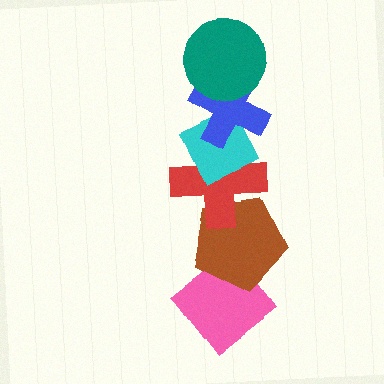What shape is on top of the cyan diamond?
The blue cross is on top of the cyan diamond.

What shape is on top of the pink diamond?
The brown pentagon is on top of the pink diamond.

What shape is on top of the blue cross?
The teal circle is on top of the blue cross.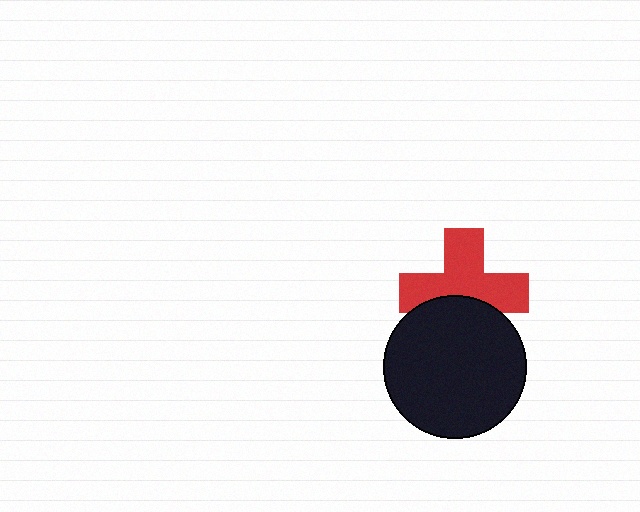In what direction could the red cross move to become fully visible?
The red cross could move up. That would shift it out from behind the black circle entirely.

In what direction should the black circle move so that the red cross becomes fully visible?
The black circle should move down. That is the shortest direction to clear the overlap and leave the red cross fully visible.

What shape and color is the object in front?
The object in front is a black circle.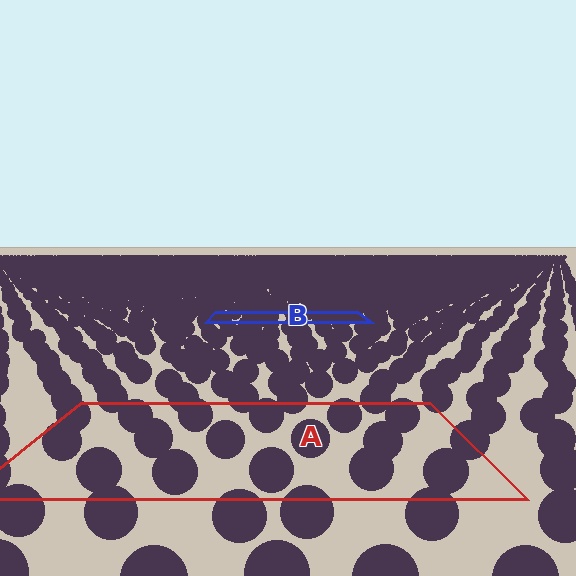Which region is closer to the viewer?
Region A is closer. The texture elements there are larger and more spread out.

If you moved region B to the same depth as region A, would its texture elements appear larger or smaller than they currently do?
They would appear larger. At a closer depth, the same texture elements are projected at a bigger on-screen size.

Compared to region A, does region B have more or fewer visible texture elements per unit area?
Region B has more texture elements per unit area — they are packed more densely because it is farther away.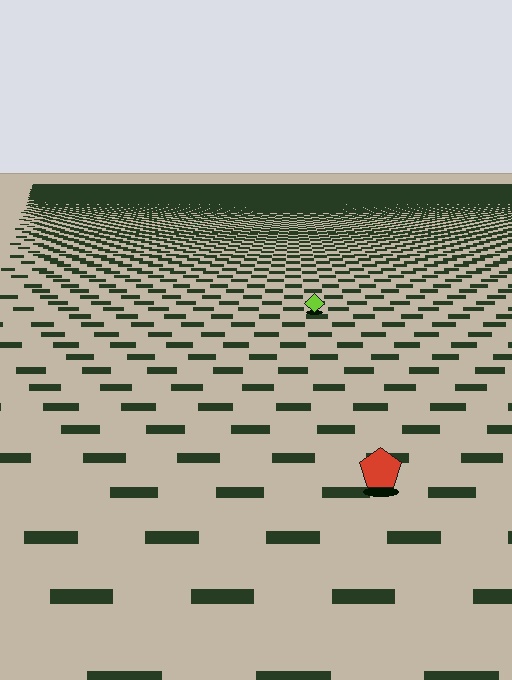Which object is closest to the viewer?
The red pentagon is closest. The texture marks near it are larger and more spread out.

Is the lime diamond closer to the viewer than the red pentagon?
No. The red pentagon is closer — you can tell from the texture gradient: the ground texture is coarser near it.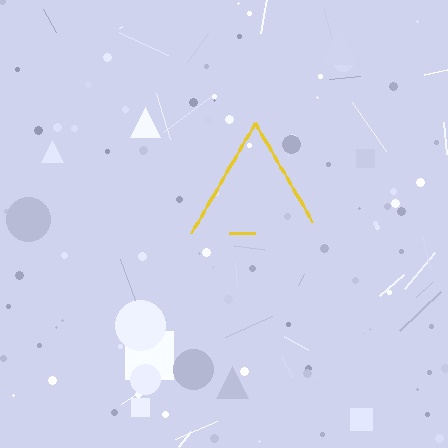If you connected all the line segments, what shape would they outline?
They would outline a triangle.